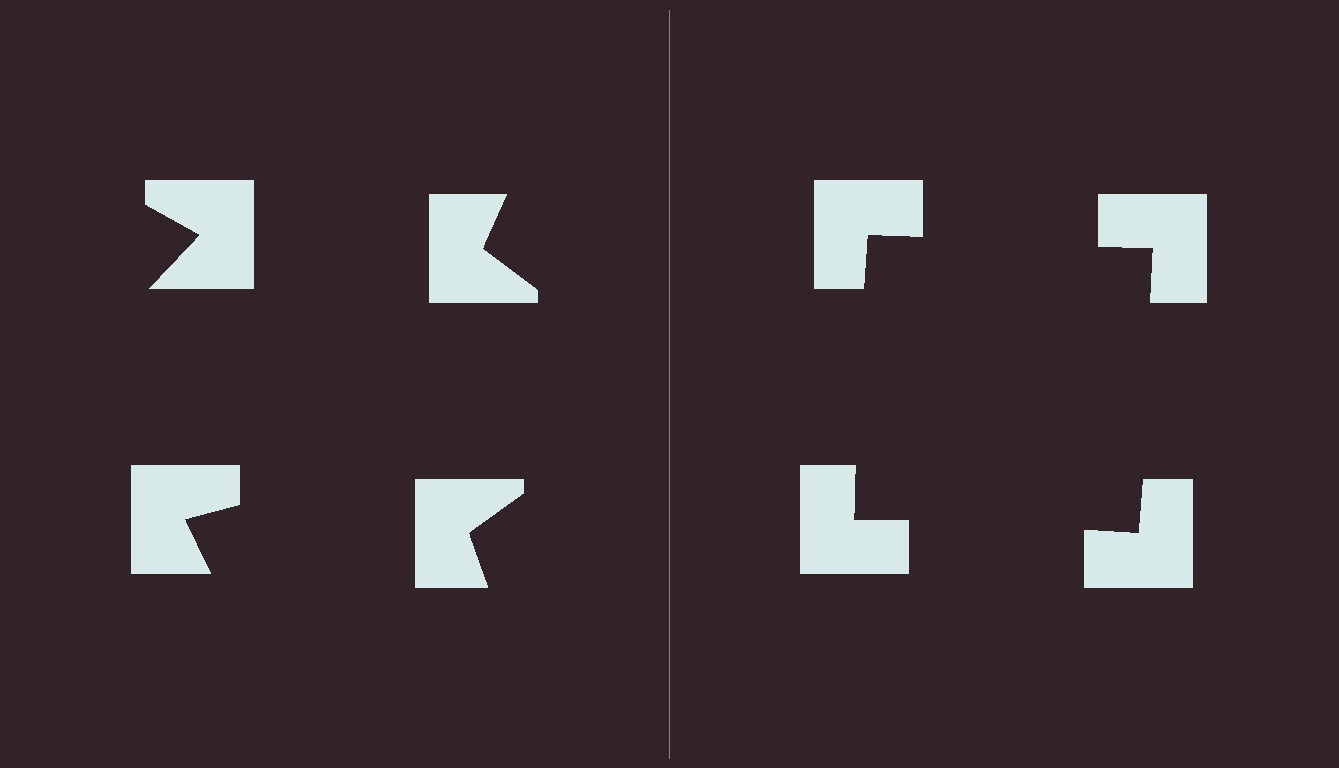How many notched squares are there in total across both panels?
8 — 4 on each side.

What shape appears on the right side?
An illusory square.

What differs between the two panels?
The notched squares are positioned identically on both sides; only the wedge orientations differ. On the right they align to a square; on the left they are misaligned.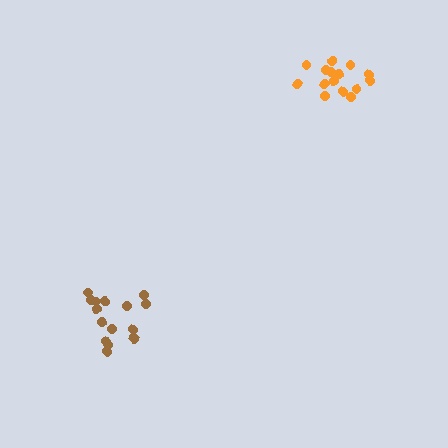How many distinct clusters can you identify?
There are 2 distinct clusters.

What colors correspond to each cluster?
The clusters are colored: brown, orange.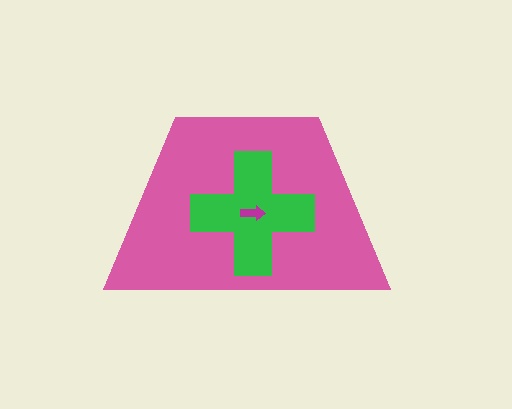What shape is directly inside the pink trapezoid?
The green cross.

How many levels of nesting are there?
3.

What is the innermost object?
The magenta arrow.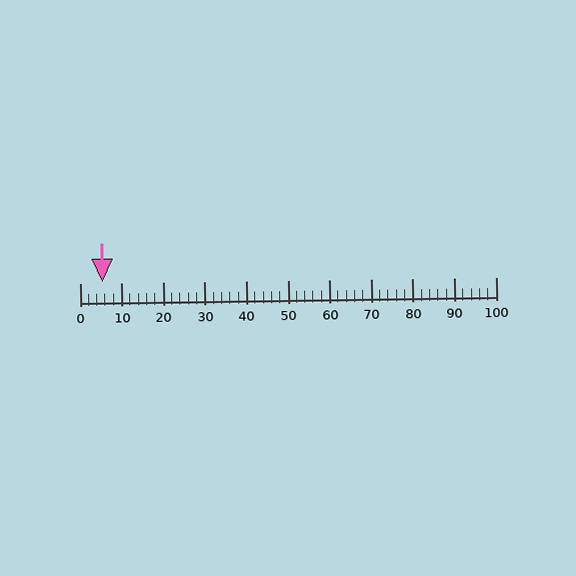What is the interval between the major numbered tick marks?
The major tick marks are spaced 10 units apart.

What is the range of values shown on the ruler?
The ruler shows values from 0 to 100.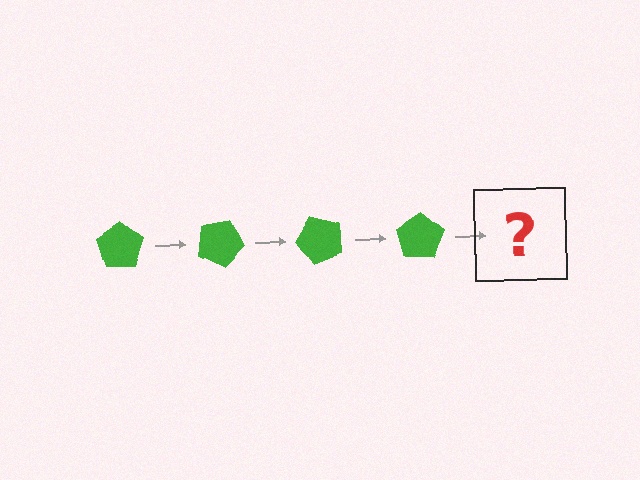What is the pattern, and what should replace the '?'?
The pattern is that the pentagon rotates 25 degrees each step. The '?' should be a green pentagon rotated 100 degrees.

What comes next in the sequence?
The next element should be a green pentagon rotated 100 degrees.